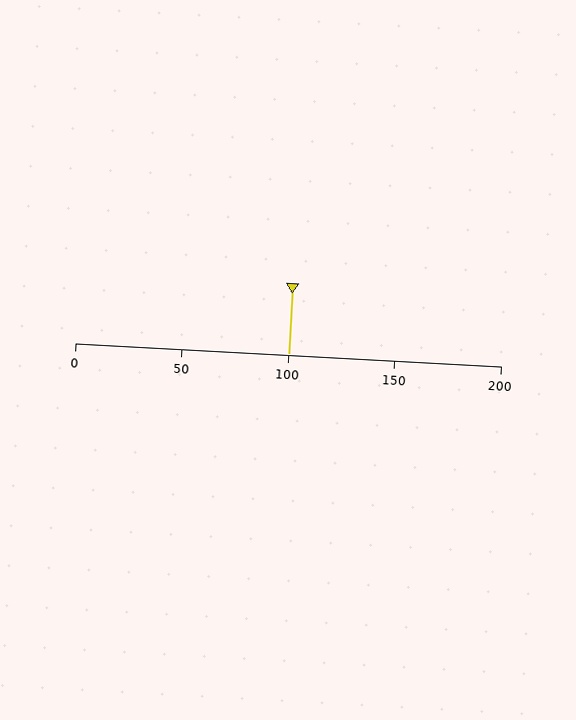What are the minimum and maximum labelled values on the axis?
The axis runs from 0 to 200.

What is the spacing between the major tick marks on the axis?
The major ticks are spaced 50 apart.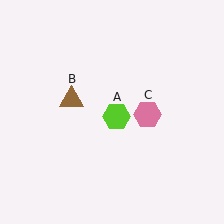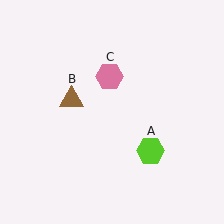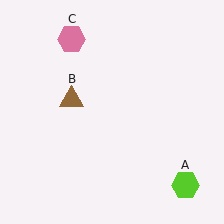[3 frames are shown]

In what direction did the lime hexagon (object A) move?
The lime hexagon (object A) moved down and to the right.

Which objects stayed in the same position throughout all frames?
Brown triangle (object B) remained stationary.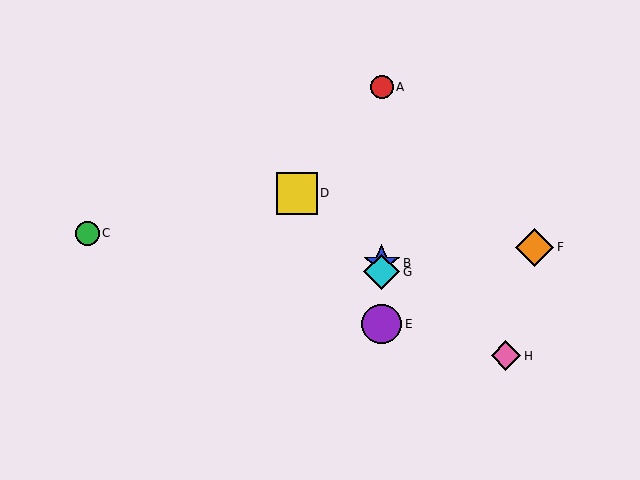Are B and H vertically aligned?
No, B is at x≈382 and H is at x≈506.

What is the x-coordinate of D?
Object D is at x≈297.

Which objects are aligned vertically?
Objects A, B, E, G are aligned vertically.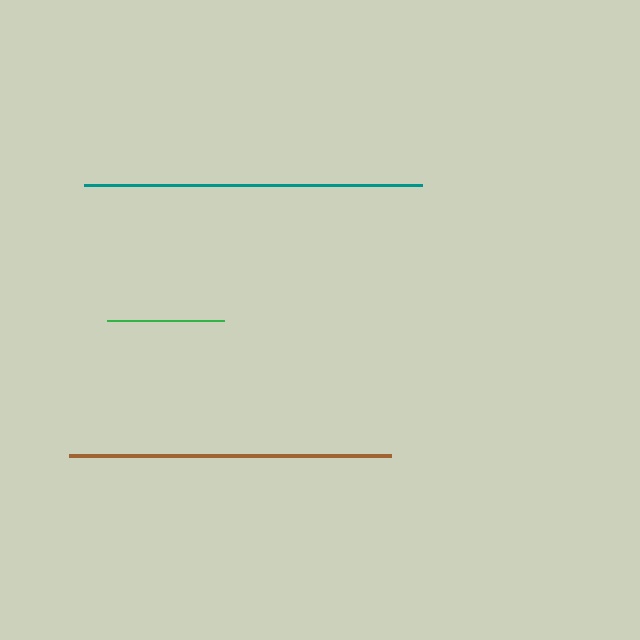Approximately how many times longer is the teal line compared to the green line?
The teal line is approximately 2.9 times the length of the green line.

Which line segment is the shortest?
The green line is the shortest at approximately 117 pixels.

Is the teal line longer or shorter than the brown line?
The teal line is longer than the brown line.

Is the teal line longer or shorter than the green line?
The teal line is longer than the green line.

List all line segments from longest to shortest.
From longest to shortest: teal, brown, green.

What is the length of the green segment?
The green segment is approximately 117 pixels long.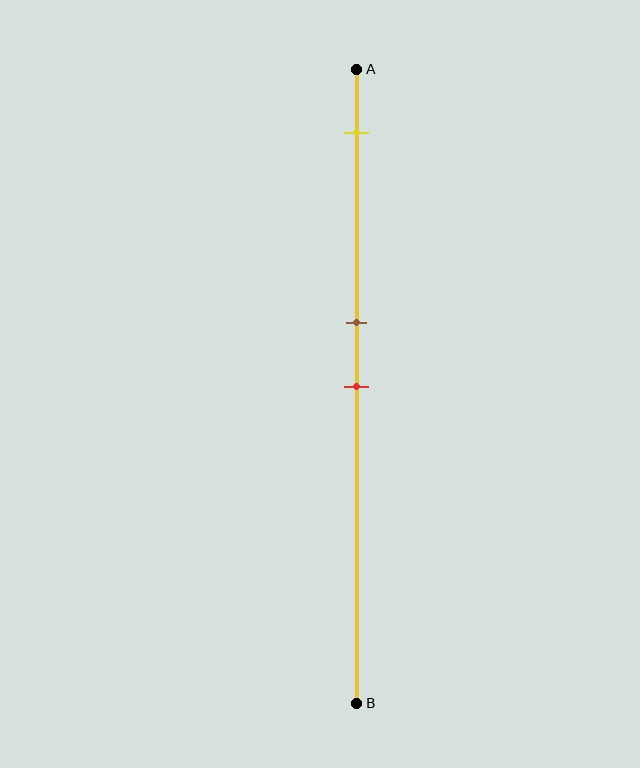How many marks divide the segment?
There are 3 marks dividing the segment.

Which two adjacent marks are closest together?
The brown and red marks are the closest adjacent pair.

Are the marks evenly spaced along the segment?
No, the marks are not evenly spaced.